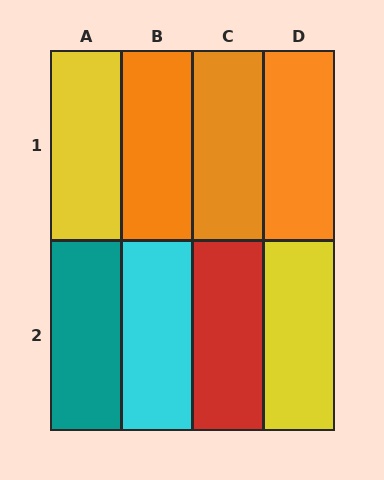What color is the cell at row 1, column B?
Orange.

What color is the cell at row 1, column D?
Orange.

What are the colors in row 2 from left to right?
Teal, cyan, red, yellow.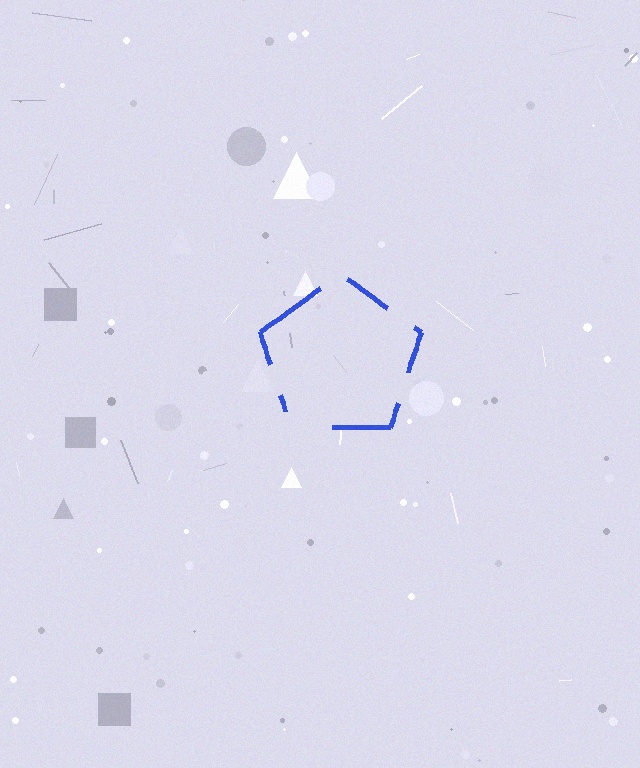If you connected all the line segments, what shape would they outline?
They would outline a pentagon.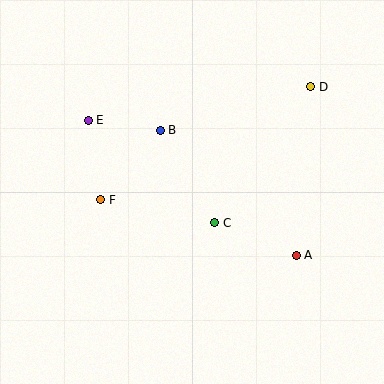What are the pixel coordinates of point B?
Point B is at (160, 130).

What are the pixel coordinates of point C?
Point C is at (215, 223).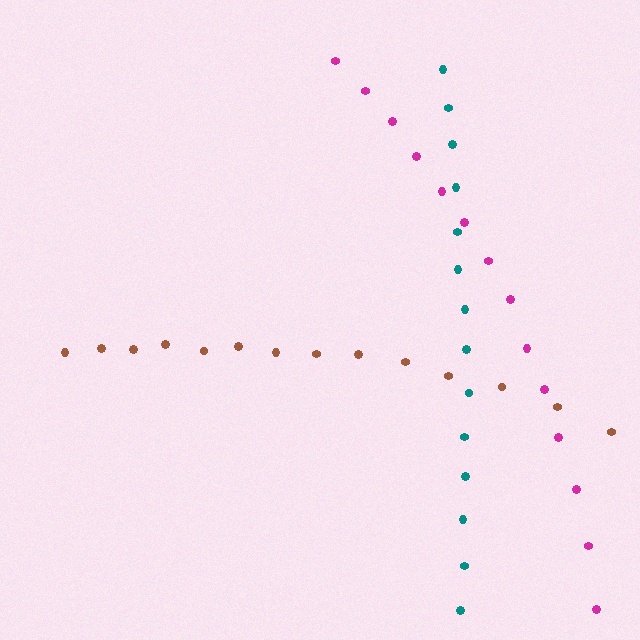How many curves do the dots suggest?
There are 3 distinct paths.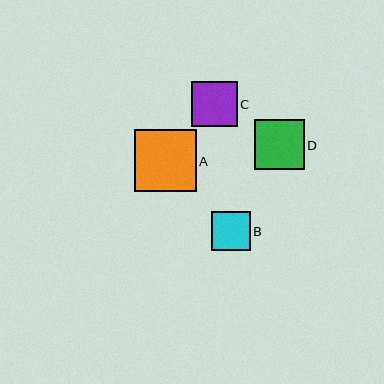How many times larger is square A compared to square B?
Square A is approximately 1.6 times the size of square B.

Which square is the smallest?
Square B is the smallest with a size of approximately 39 pixels.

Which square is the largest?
Square A is the largest with a size of approximately 62 pixels.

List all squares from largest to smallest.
From largest to smallest: A, D, C, B.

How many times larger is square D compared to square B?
Square D is approximately 1.3 times the size of square B.